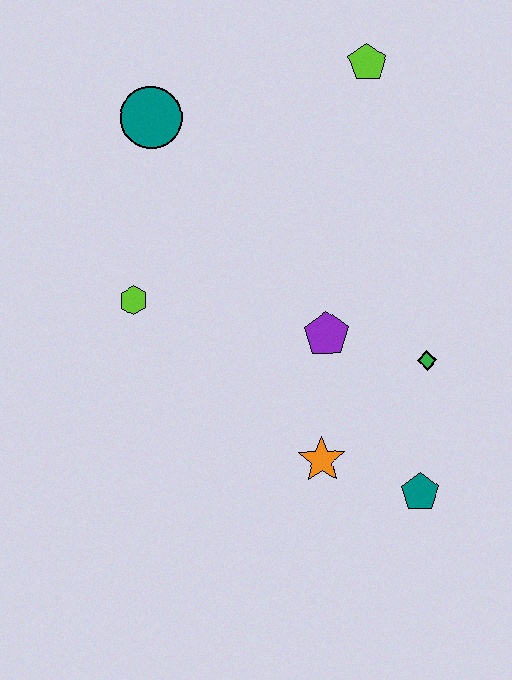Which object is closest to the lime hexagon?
The teal circle is closest to the lime hexagon.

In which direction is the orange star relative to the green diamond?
The orange star is to the left of the green diamond.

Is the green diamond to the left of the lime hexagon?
No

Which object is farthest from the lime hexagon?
The teal pentagon is farthest from the lime hexagon.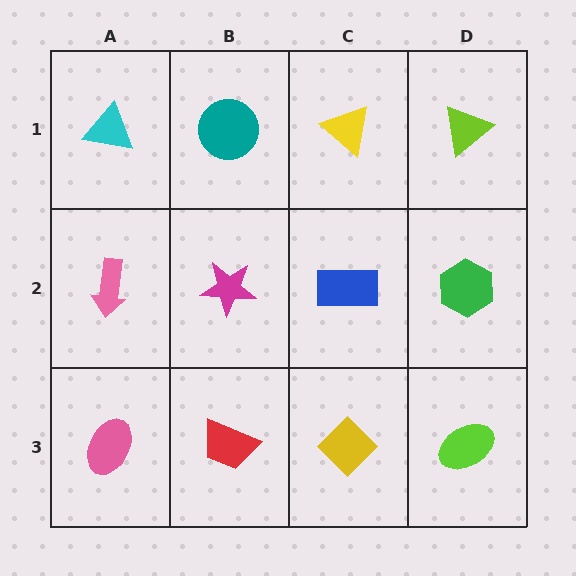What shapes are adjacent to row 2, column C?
A yellow triangle (row 1, column C), a yellow diamond (row 3, column C), a magenta star (row 2, column B), a green hexagon (row 2, column D).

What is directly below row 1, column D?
A green hexagon.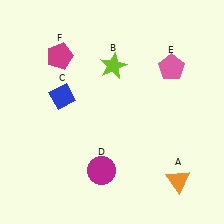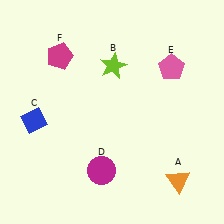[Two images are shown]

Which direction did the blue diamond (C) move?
The blue diamond (C) moved left.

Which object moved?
The blue diamond (C) moved left.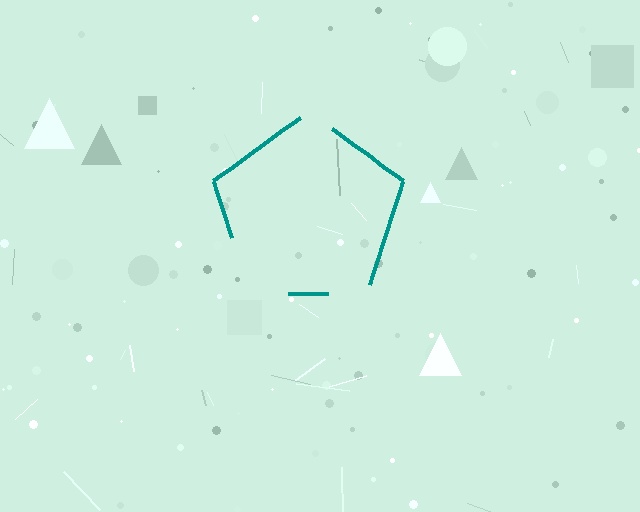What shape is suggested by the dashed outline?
The dashed outline suggests a pentagon.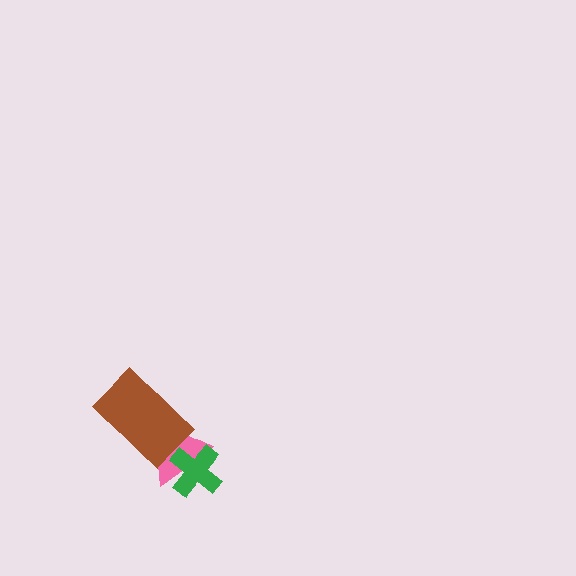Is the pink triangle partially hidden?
Yes, it is partially covered by another shape.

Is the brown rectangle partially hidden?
No, no other shape covers it.